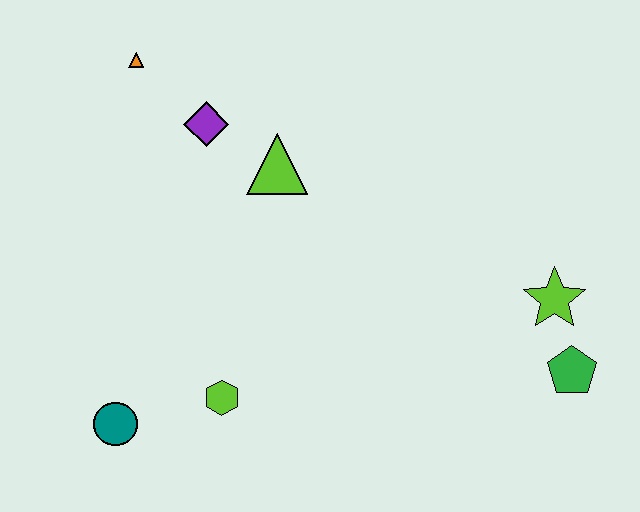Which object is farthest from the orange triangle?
The green pentagon is farthest from the orange triangle.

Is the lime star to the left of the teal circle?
No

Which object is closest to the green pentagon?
The lime star is closest to the green pentagon.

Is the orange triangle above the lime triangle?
Yes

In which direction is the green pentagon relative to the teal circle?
The green pentagon is to the right of the teal circle.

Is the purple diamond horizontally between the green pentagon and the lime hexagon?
No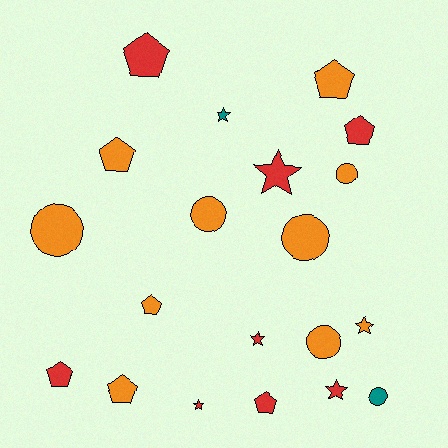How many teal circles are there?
There is 1 teal circle.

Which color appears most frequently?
Orange, with 10 objects.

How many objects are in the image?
There are 20 objects.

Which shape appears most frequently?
Pentagon, with 8 objects.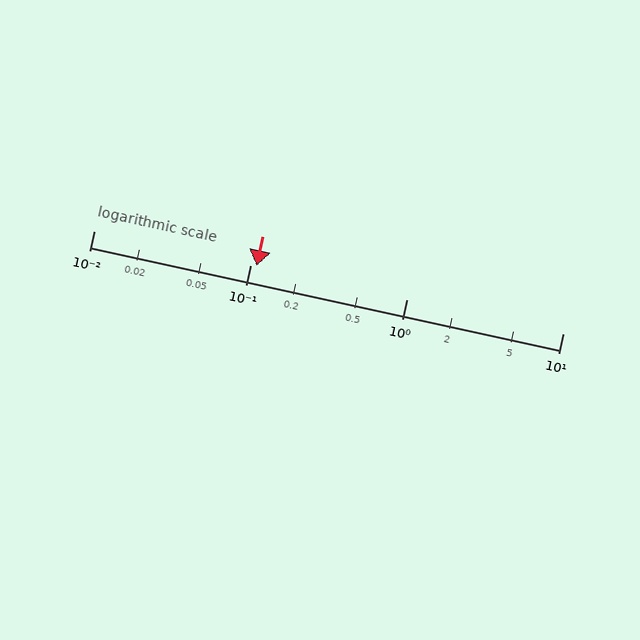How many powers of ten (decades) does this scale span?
The scale spans 3 decades, from 0.01 to 10.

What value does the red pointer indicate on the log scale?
The pointer indicates approximately 0.11.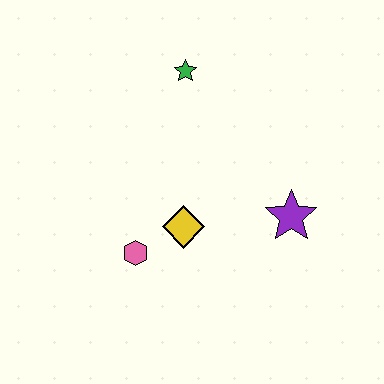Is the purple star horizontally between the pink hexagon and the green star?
No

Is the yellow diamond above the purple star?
No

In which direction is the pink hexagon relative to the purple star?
The pink hexagon is to the left of the purple star.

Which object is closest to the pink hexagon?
The yellow diamond is closest to the pink hexagon.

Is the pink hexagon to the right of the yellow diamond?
No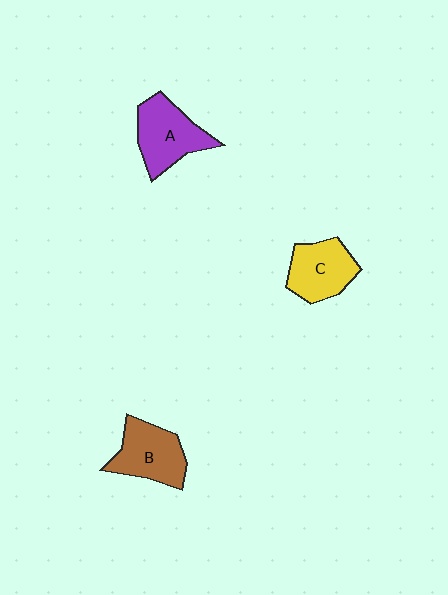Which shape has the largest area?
Shape A (purple).